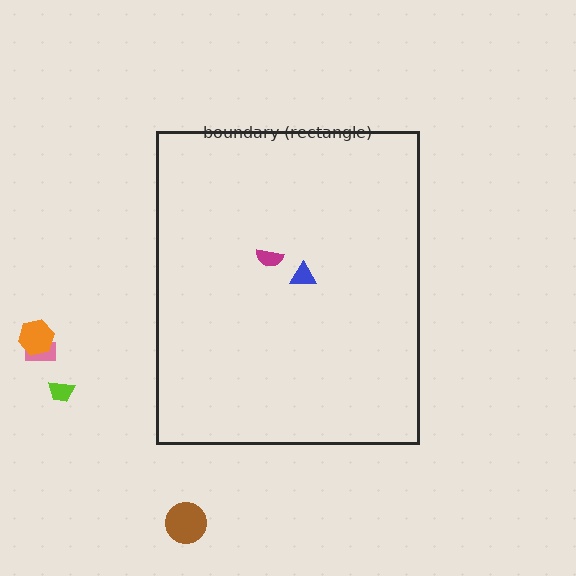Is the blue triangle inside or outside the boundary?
Inside.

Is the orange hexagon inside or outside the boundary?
Outside.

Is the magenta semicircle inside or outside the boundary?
Inside.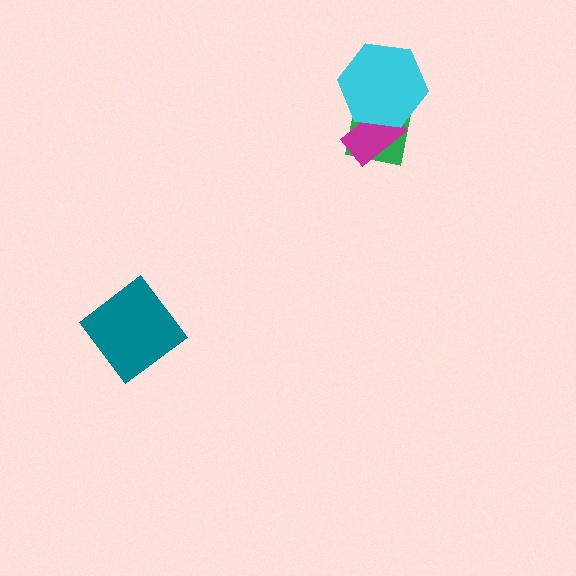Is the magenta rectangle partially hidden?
Yes, it is partially covered by another shape.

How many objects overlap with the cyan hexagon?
2 objects overlap with the cyan hexagon.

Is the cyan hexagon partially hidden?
No, no other shape covers it.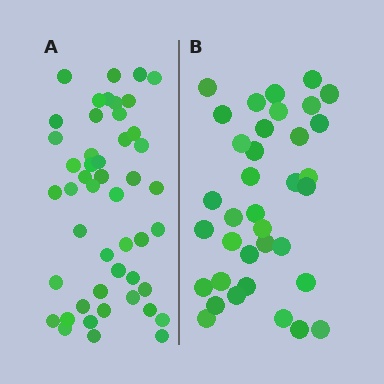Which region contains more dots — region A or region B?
Region A (the left region) has more dots.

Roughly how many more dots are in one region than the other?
Region A has roughly 12 or so more dots than region B.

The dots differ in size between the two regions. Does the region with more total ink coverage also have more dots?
No. Region B has more total ink coverage because its dots are larger, but region A actually contains more individual dots. Total area can be misleading — the number of items is what matters here.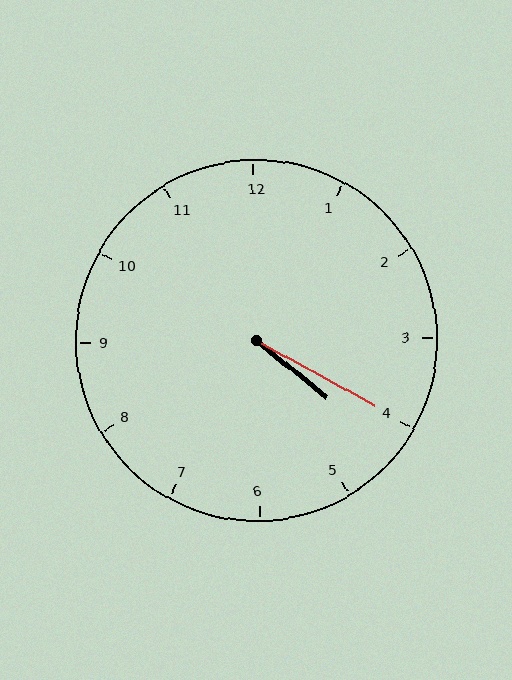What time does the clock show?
4:20.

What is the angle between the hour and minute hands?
Approximately 10 degrees.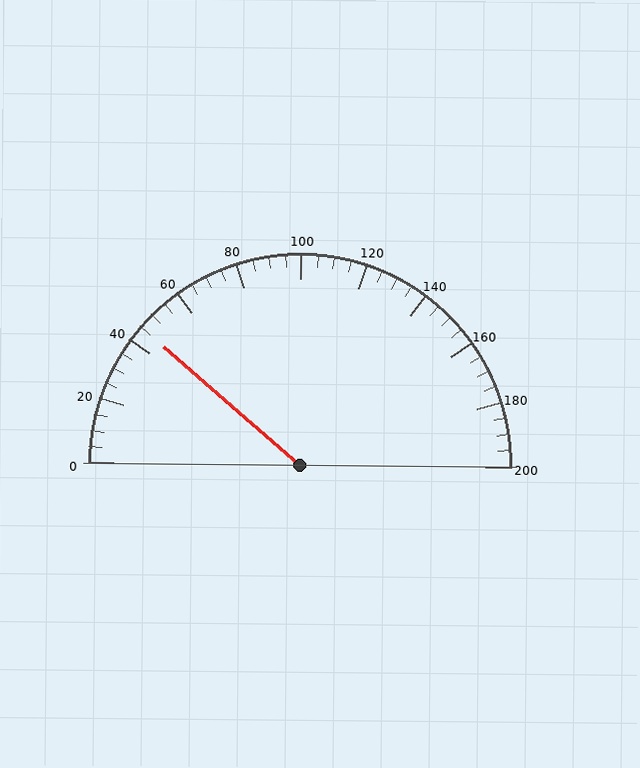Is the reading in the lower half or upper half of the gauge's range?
The reading is in the lower half of the range (0 to 200).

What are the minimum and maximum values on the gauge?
The gauge ranges from 0 to 200.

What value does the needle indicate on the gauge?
The needle indicates approximately 45.